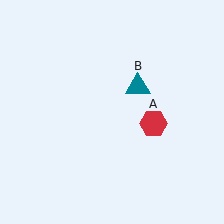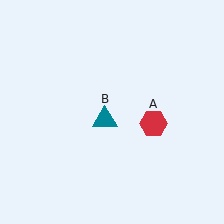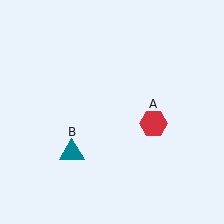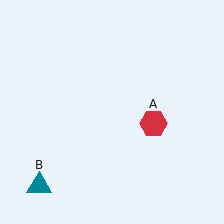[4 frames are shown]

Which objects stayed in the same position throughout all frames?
Red hexagon (object A) remained stationary.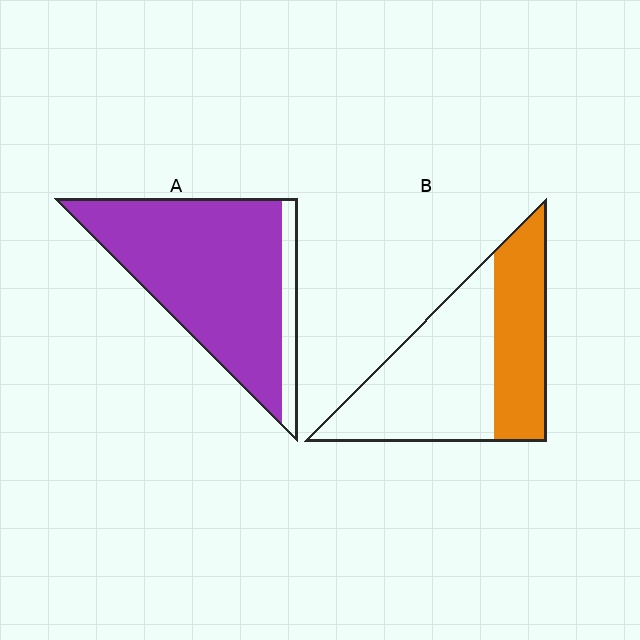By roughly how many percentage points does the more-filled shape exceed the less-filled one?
By roughly 50 percentage points (A over B).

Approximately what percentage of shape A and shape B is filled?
A is approximately 85% and B is approximately 40%.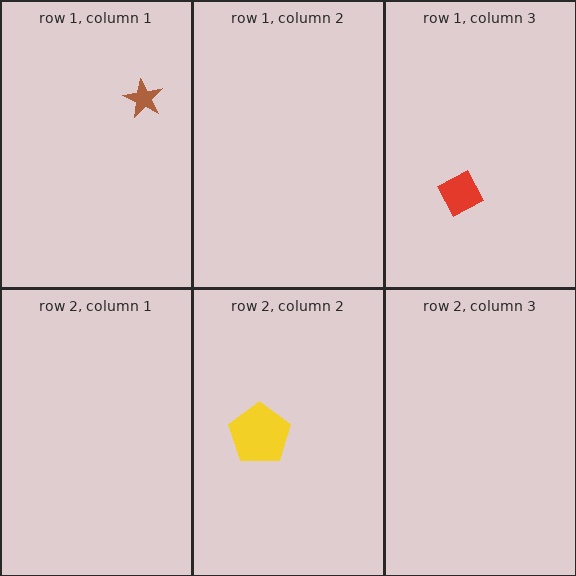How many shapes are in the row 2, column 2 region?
1.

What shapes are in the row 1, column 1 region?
The brown star.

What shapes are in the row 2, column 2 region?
The yellow pentagon.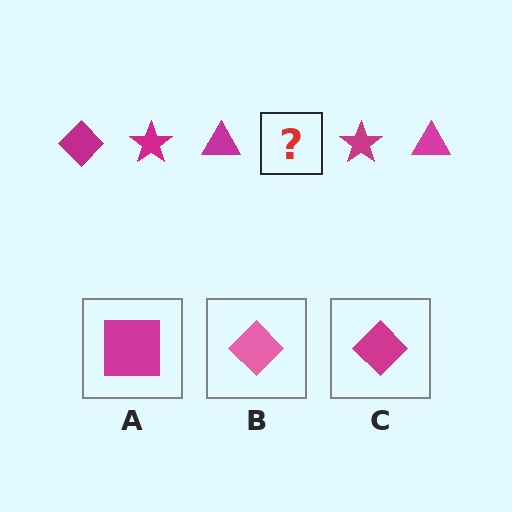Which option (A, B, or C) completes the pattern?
C.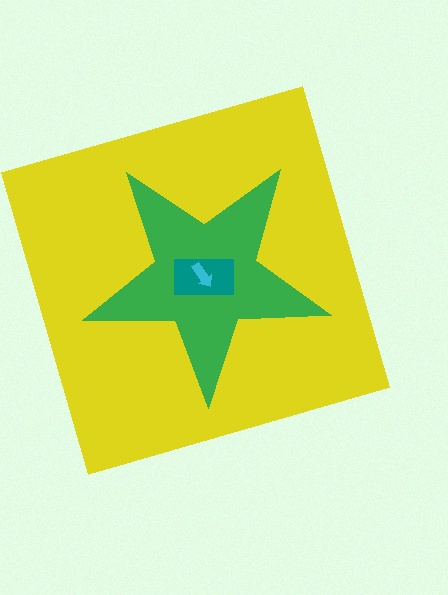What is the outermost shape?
The yellow square.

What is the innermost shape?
The cyan arrow.